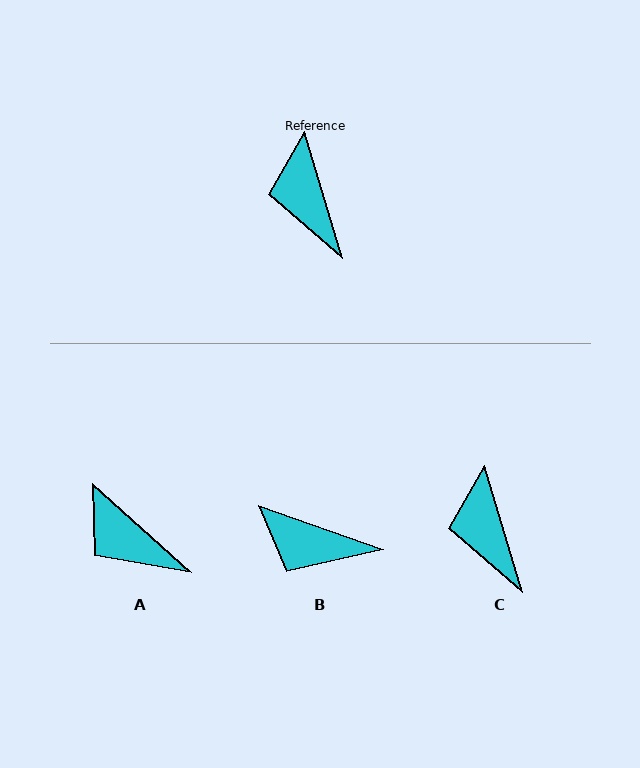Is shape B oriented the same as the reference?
No, it is off by about 54 degrees.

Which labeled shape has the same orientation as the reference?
C.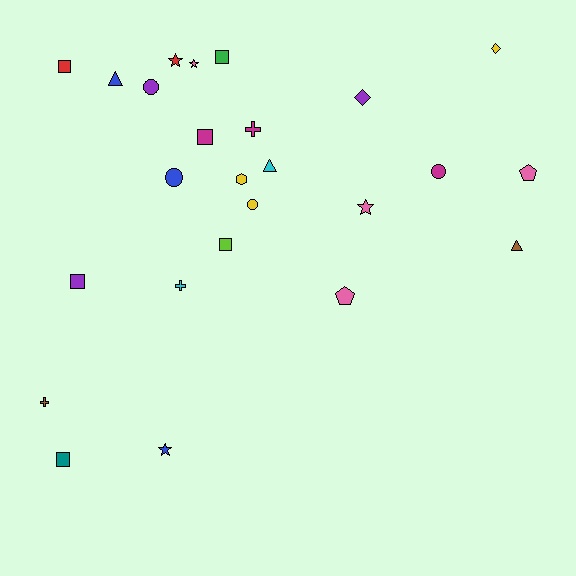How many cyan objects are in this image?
There are 2 cyan objects.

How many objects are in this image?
There are 25 objects.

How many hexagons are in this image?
There is 1 hexagon.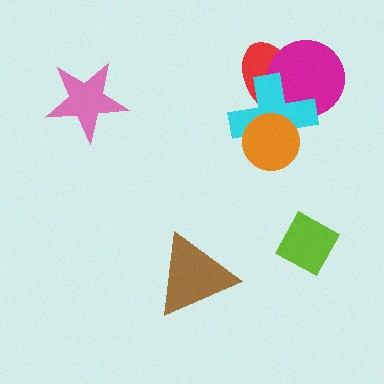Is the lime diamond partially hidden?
No, no other shape covers it.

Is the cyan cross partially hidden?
Yes, it is partially covered by another shape.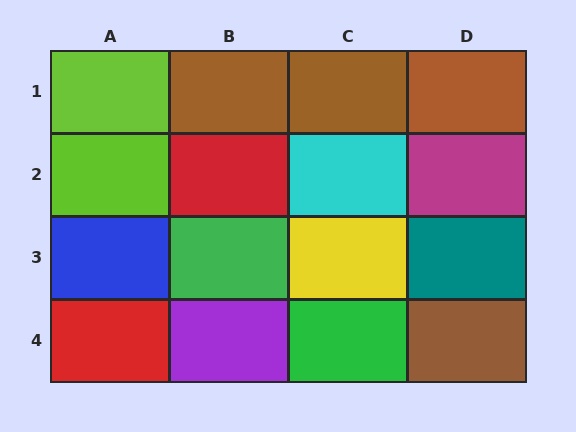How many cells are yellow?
1 cell is yellow.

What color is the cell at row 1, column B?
Brown.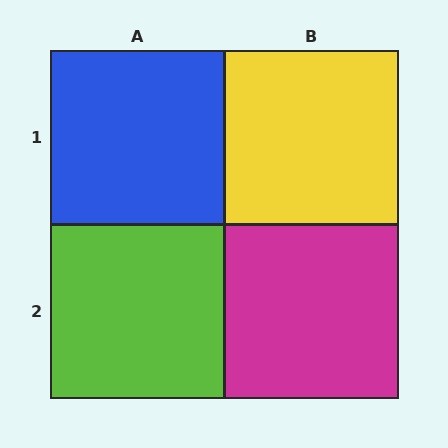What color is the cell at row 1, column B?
Yellow.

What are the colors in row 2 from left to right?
Lime, magenta.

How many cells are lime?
1 cell is lime.